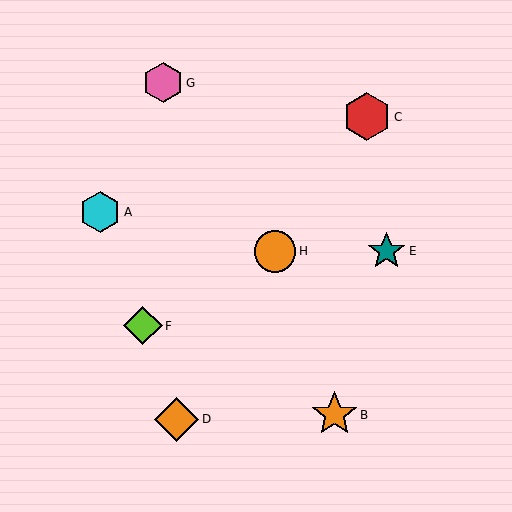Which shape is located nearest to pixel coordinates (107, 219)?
The cyan hexagon (labeled A) at (100, 212) is nearest to that location.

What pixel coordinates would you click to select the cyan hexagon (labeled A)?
Click at (100, 212) to select the cyan hexagon A.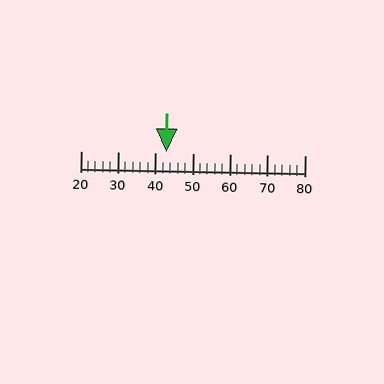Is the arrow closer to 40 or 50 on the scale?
The arrow is closer to 40.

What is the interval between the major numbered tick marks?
The major tick marks are spaced 10 units apart.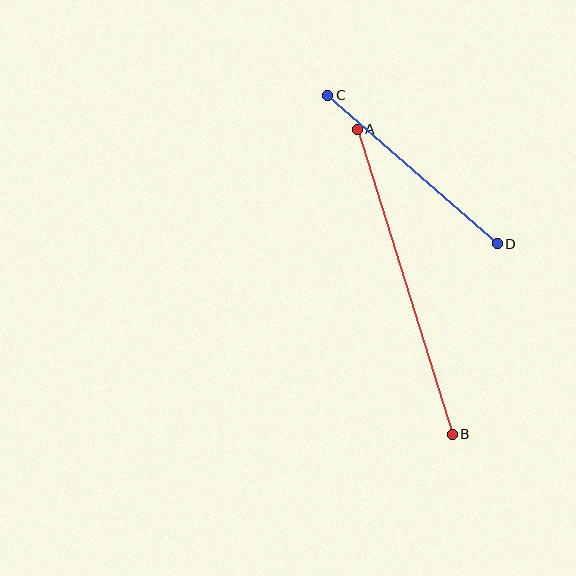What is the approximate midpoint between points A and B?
The midpoint is at approximately (405, 282) pixels.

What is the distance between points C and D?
The distance is approximately 225 pixels.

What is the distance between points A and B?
The distance is approximately 319 pixels.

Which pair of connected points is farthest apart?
Points A and B are farthest apart.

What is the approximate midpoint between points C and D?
The midpoint is at approximately (412, 170) pixels.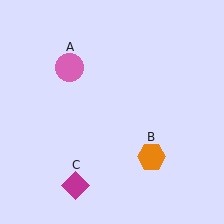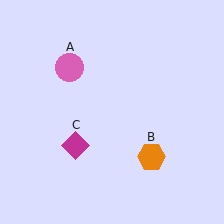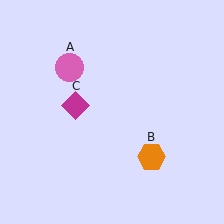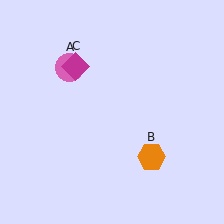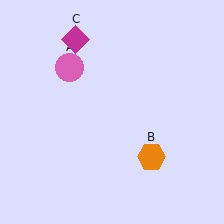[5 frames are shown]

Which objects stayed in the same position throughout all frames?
Pink circle (object A) and orange hexagon (object B) remained stationary.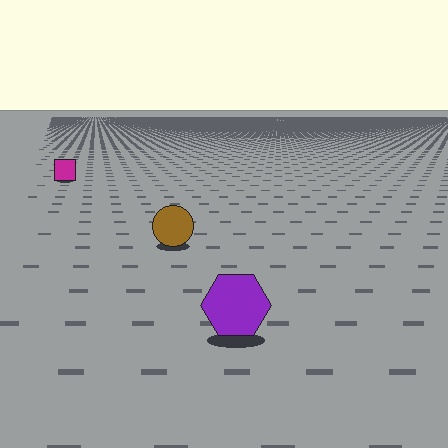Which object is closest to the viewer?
The purple hexagon is closest. The texture marks near it are larger and more spread out.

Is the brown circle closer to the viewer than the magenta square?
Yes. The brown circle is closer — you can tell from the texture gradient: the ground texture is coarser near it.